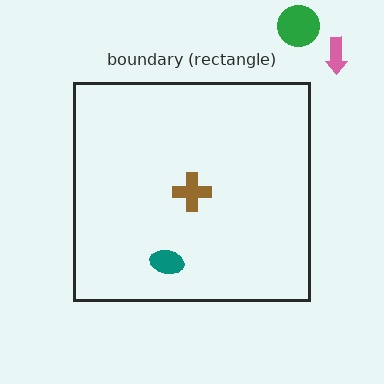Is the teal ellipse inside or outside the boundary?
Inside.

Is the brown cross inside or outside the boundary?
Inside.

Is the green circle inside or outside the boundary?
Outside.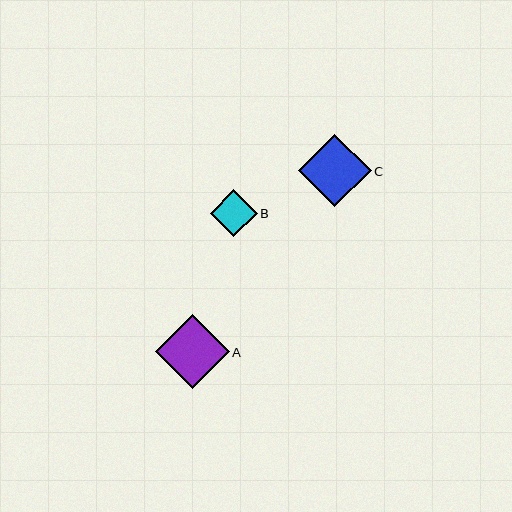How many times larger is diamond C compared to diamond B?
Diamond C is approximately 1.5 times the size of diamond B.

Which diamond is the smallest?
Diamond B is the smallest with a size of approximately 47 pixels.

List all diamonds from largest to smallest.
From largest to smallest: A, C, B.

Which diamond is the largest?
Diamond A is the largest with a size of approximately 74 pixels.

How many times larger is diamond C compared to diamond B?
Diamond C is approximately 1.5 times the size of diamond B.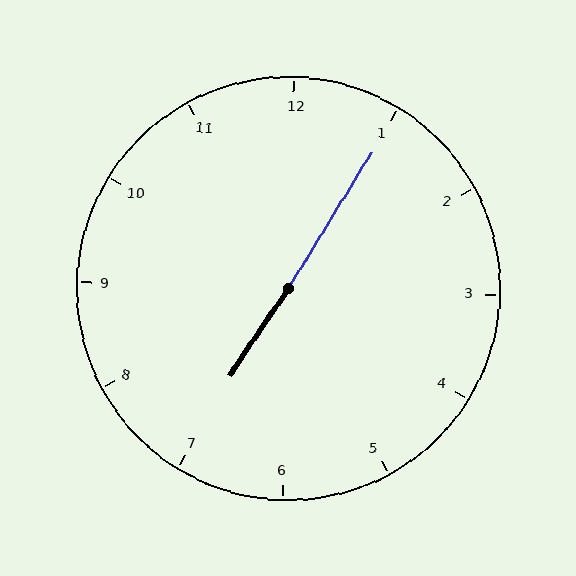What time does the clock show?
7:05.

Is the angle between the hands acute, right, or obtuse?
It is obtuse.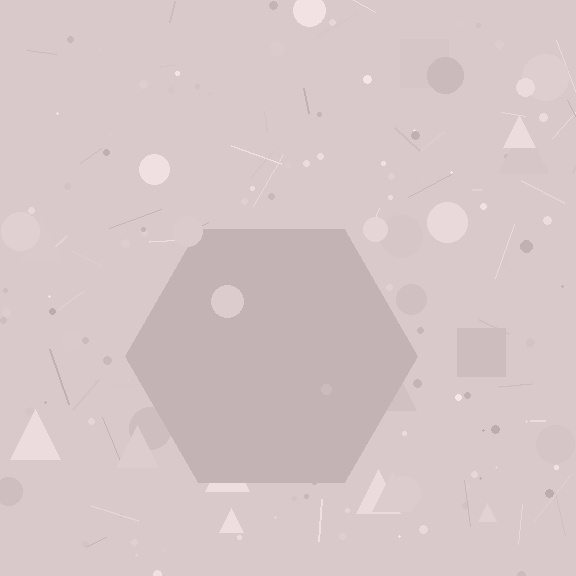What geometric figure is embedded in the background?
A hexagon is embedded in the background.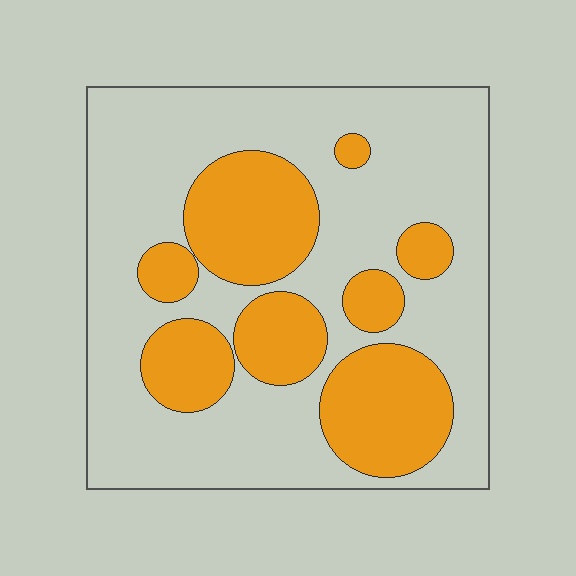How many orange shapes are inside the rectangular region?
8.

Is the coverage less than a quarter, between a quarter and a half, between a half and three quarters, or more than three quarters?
Between a quarter and a half.